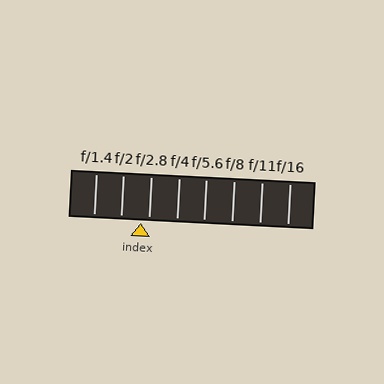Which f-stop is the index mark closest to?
The index mark is closest to f/2.8.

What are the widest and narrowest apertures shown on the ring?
The widest aperture shown is f/1.4 and the narrowest is f/16.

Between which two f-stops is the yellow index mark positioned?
The index mark is between f/2 and f/2.8.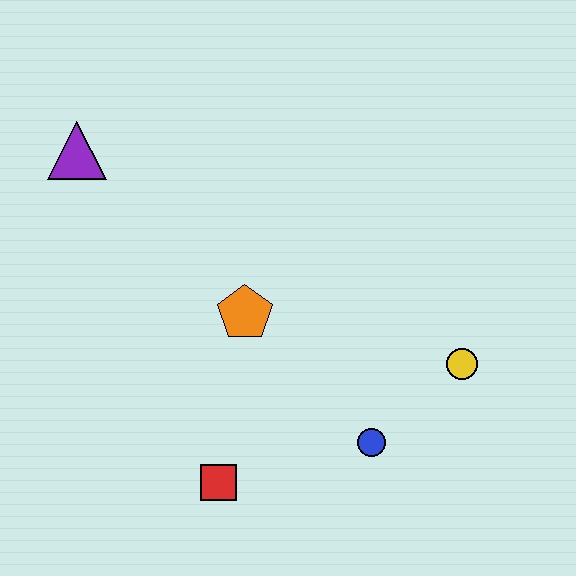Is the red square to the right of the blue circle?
No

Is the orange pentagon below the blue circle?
No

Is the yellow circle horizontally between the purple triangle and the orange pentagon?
No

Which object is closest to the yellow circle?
The blue circle is closest to the yellow circle.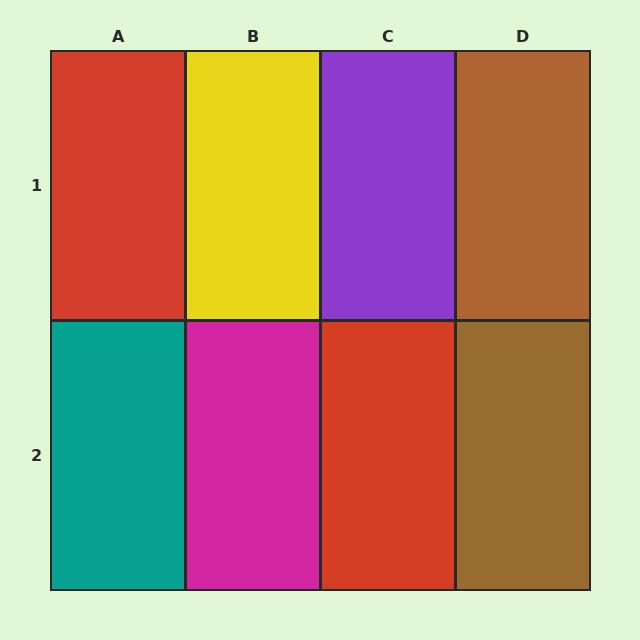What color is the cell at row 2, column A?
Teal.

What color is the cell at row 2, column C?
Red.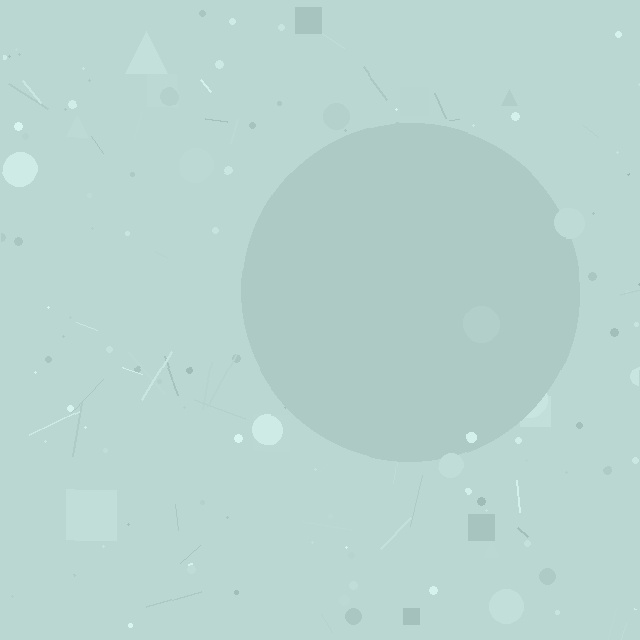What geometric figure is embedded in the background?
A circle is embedded in the background.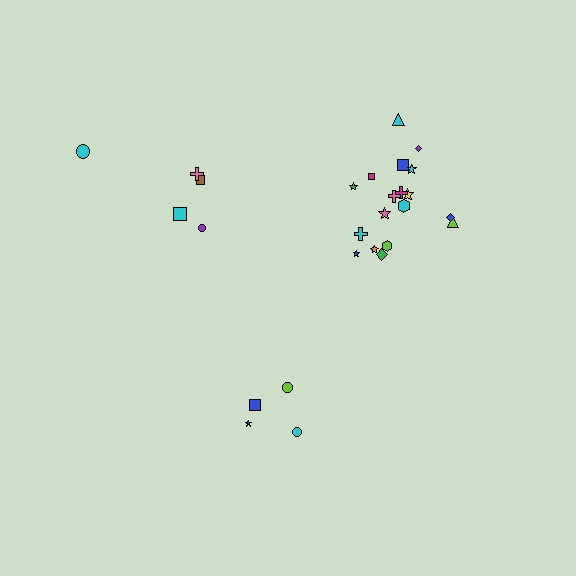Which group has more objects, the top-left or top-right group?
The top-right group.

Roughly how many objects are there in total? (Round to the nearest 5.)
Roughly 25 objects in total.